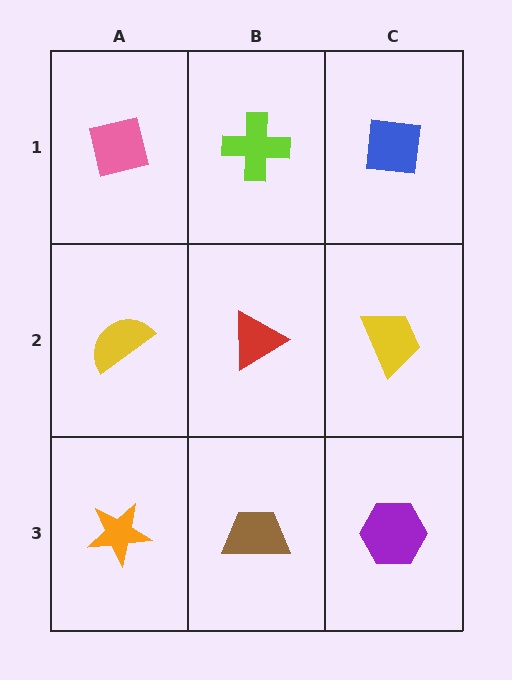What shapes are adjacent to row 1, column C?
A yellow trapezoid (row 2, column C), a lime cross (row 1, column B).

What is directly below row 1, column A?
A yellow semicircle.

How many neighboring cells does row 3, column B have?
3.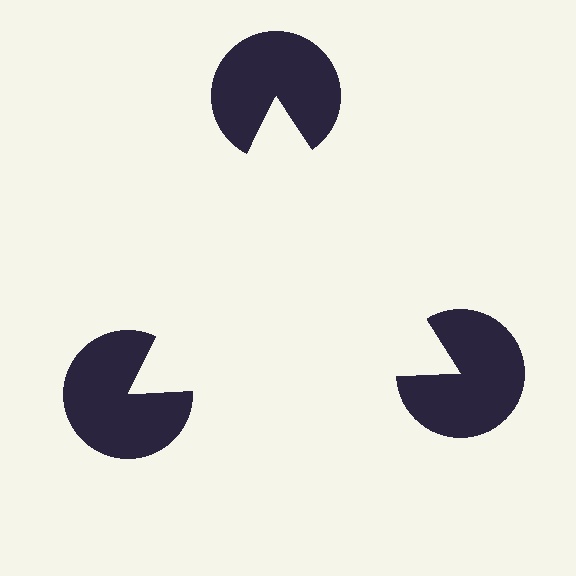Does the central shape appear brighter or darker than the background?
It typically appears slightly brighter than the background, even though no actual brightness change is drawn.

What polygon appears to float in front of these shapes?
An illusory triangle — its edges are inferred from the aligned wedge cuts in the pac-man discs, not physically drawn.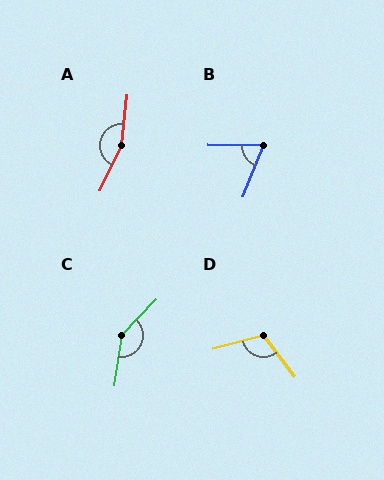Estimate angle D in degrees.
Approximately 112 degrees.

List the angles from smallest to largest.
B (69°), D (112°), C (144°), A (161°).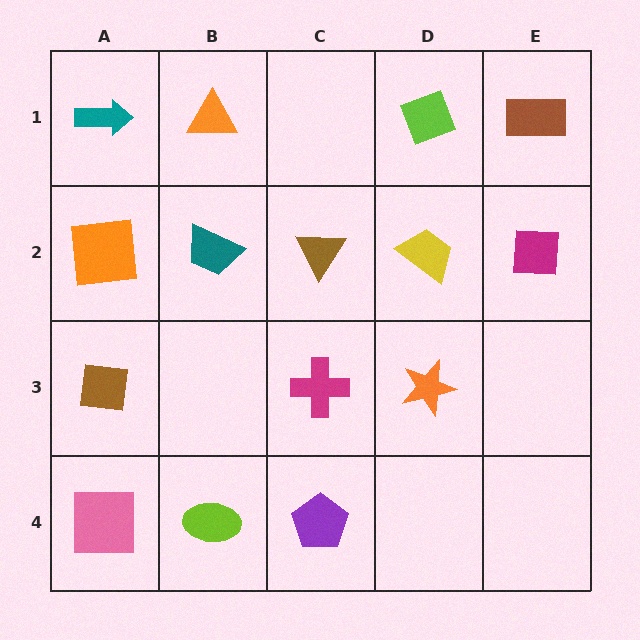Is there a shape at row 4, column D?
No, that cell is empty.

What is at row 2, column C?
A brown triangle.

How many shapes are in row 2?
5 shapes.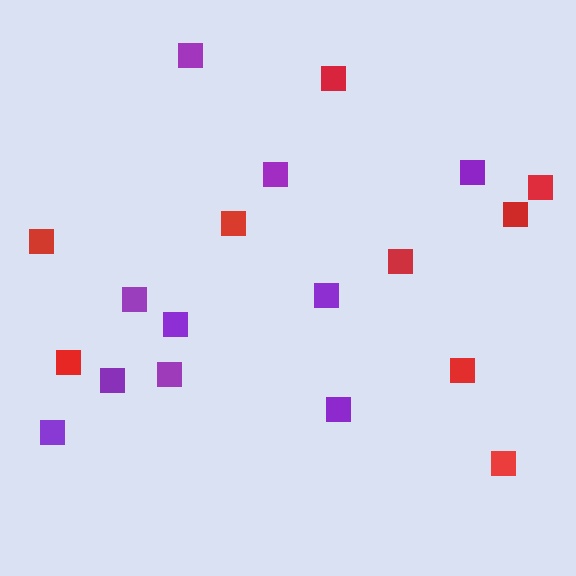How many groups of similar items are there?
There are 2 groups: one group of purple squares (10) and one group of red squares (9).